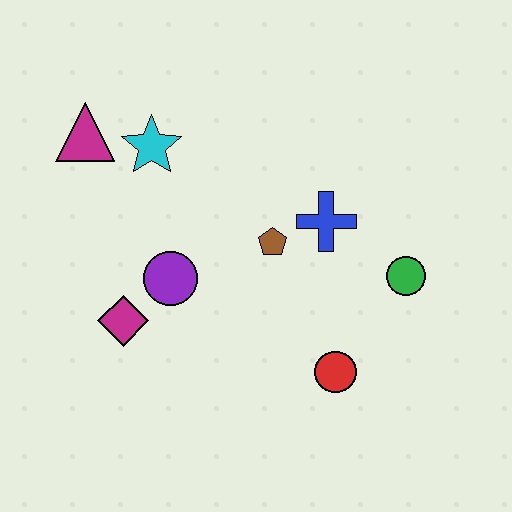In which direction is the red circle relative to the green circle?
The red circle is below the green circle.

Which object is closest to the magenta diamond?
The purple circle is closest to the magenta diamond.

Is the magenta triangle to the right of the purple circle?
No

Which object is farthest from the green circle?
The magenta triangle is farthest from the green circle.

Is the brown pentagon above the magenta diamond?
Yes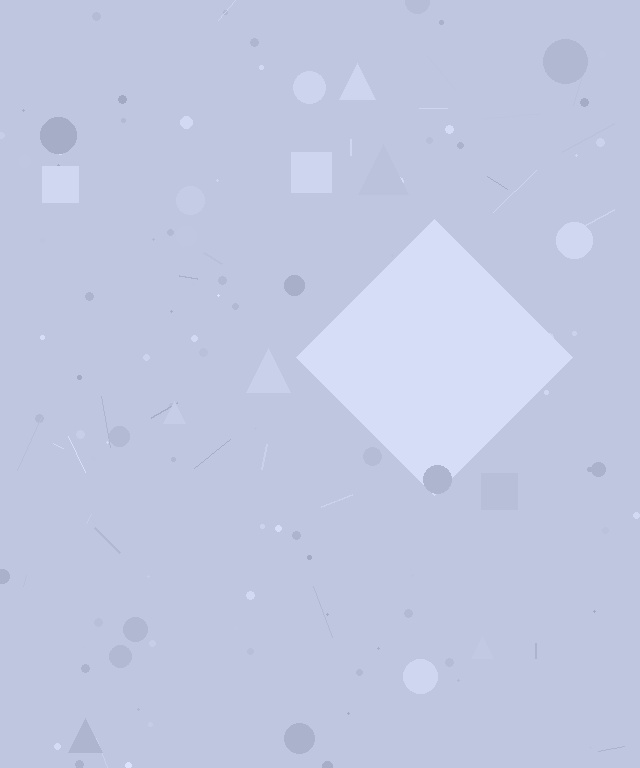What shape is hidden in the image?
A diamond is hidden in the image.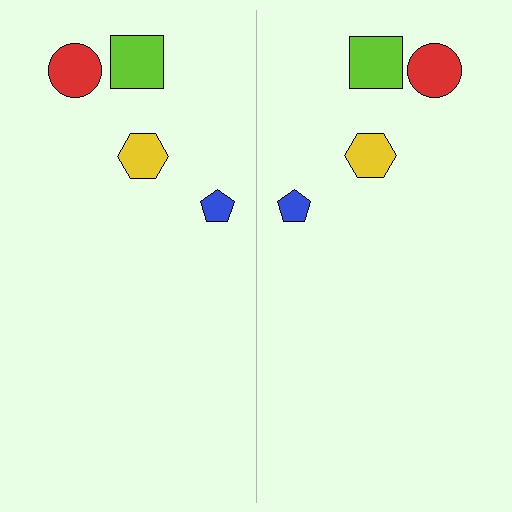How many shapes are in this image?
There are 8 shapes in this image.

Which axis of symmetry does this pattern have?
The pattern has a vertical axis of symmetry running through the center of the image.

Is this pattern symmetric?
Yes, this pattern has bilateral (reflection) symmetry.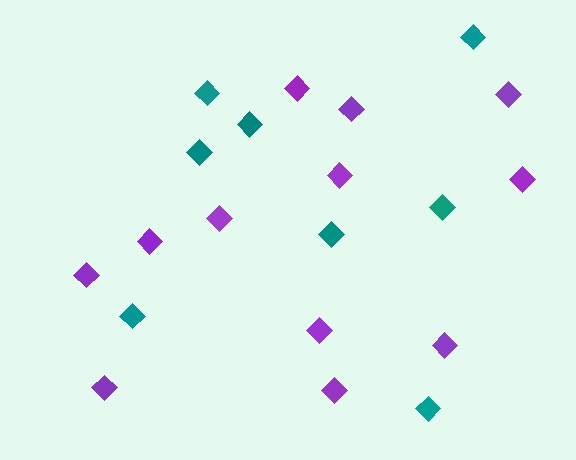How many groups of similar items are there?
There are 2 groups: one group of purple diamonds (12) and one group of teal diamonds (8).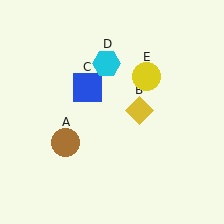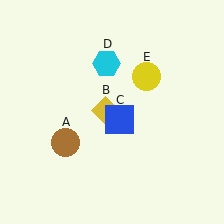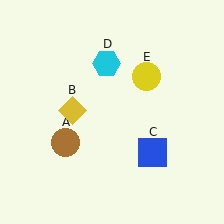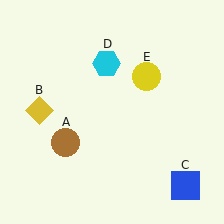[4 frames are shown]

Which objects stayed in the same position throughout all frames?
Brown circle (object A) and cyan hexagon (object D) and yellow circle (object E) remained stationary.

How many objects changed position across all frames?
2 objects changed position: yellow diamond (object B), blue square (object C).